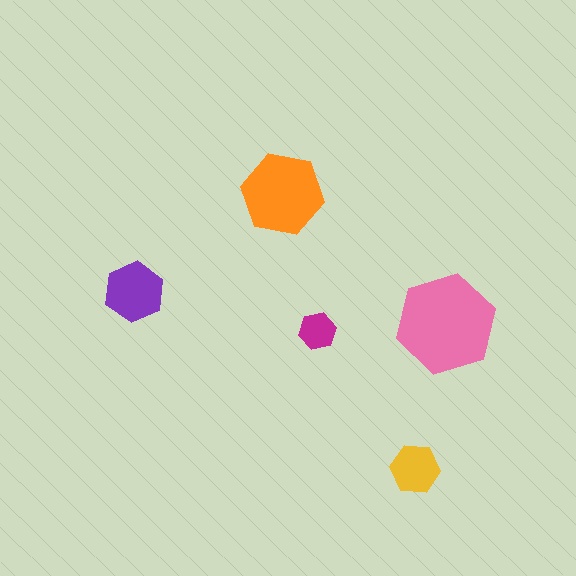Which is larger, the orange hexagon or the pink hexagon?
The pink one.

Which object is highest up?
The orange hexagon is topmost.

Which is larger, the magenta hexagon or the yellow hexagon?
The yellow one.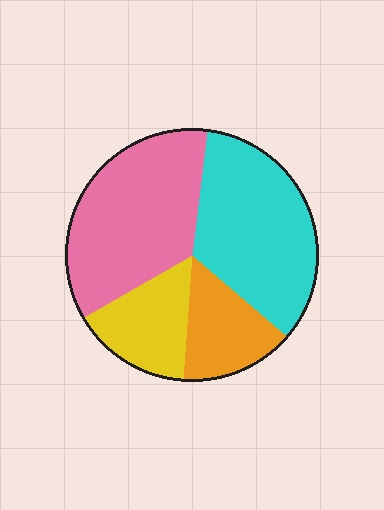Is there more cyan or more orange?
Cyan.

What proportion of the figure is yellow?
Yellow takes up about one sixth (1/6) of the figure.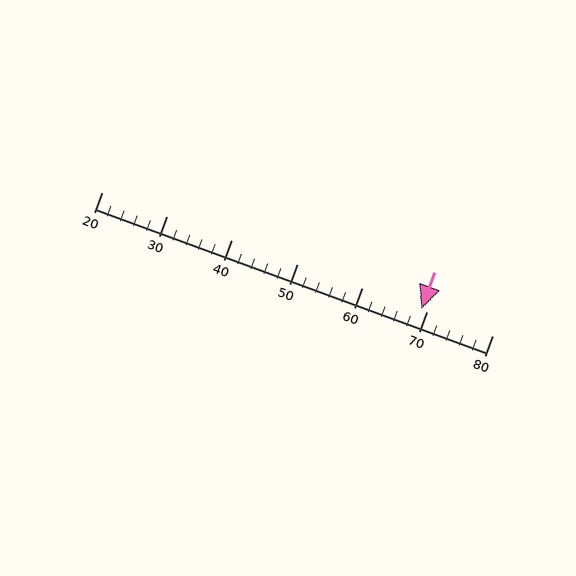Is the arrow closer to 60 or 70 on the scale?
The arrow is closer to 70.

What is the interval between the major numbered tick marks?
The major tick marks are spaced 10 units apart.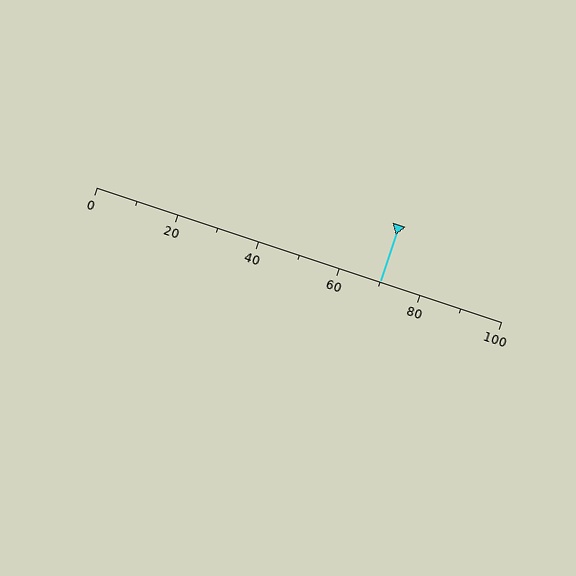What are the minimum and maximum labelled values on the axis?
The axis runs from 0 to 100.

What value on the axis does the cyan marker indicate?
The marker indicates approximately 70.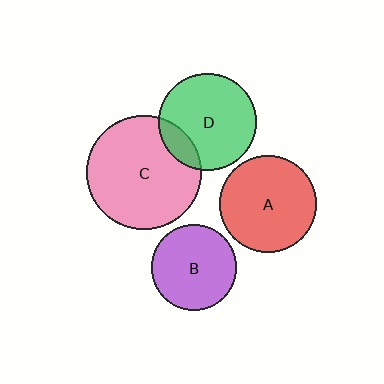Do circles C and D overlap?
Yes.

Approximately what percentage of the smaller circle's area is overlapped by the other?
Approximately 15%.